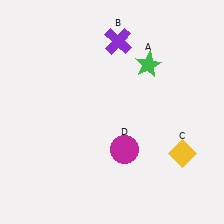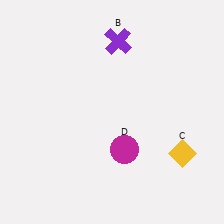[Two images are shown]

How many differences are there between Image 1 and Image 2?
There is 1 difference between the two images.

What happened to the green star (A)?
The green star (A) was removed in Image 2. It was in the top-right area of Image 1.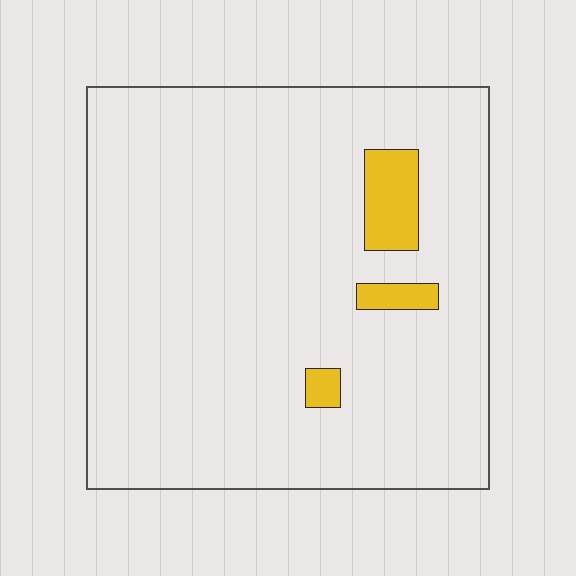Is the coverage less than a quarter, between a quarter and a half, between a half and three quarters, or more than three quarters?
Less than a quarter.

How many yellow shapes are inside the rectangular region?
3.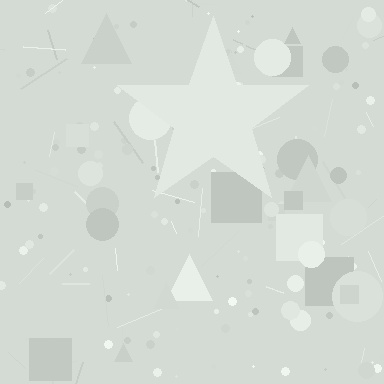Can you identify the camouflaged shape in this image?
The camouflaged shape is a star.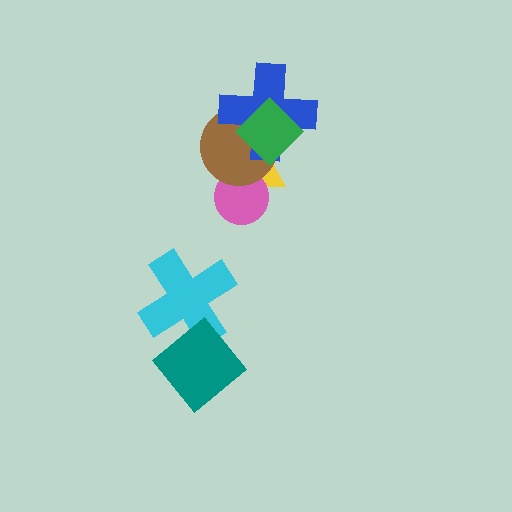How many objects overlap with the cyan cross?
1 object overlaps with the cyan cross.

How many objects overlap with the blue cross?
3 objects overlap with the blue cross.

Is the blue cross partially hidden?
Yes, it is partially covered by another shape.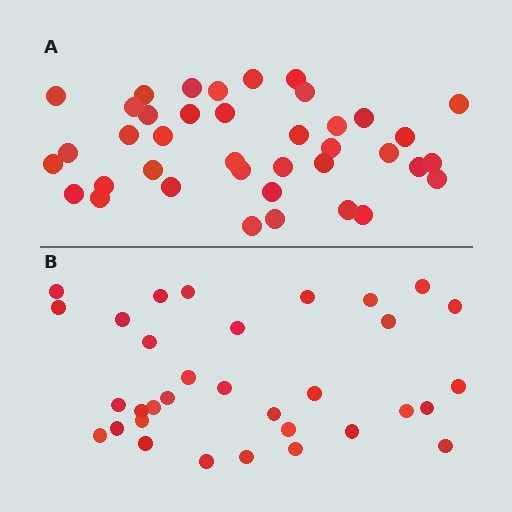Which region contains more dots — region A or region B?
Region A (the top region) has more dots.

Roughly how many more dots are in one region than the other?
Region A has about 6 more dots than region B.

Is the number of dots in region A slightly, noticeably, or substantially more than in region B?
Region A has only slightly more — the two regions are fairly close. The ratio is roughly 1.2 to 1.